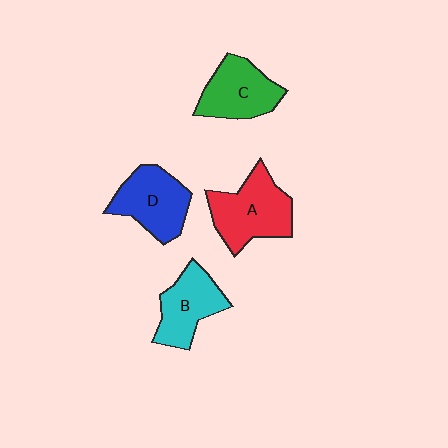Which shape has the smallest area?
Shape B (cyan).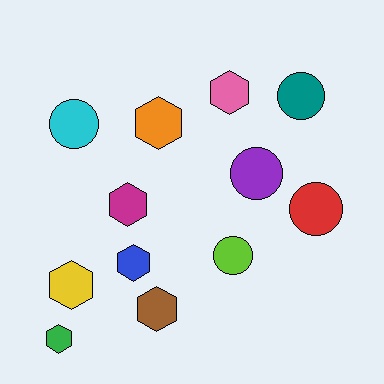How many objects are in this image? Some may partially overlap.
There are 12 objects.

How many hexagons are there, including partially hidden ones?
There are 7 hexagons.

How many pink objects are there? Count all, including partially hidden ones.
There is 1 pink object.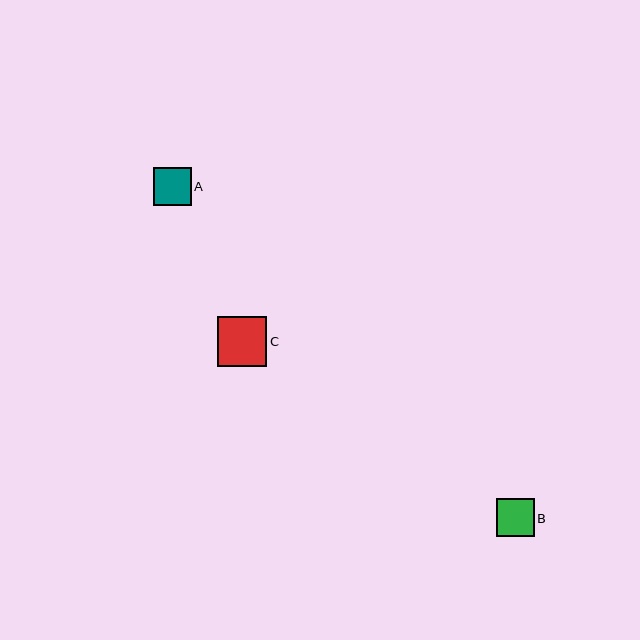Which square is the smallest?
Square A is the smallest with a size of approximately 38 pixels.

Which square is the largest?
Square C is the largest with a size of approximately 50 pixels.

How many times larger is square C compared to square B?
Square C is approximately 1.3 times the size of square B.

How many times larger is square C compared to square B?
Square C is approximately 1.3 times the size of square B.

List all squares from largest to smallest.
From largest to smallest: C, B, A.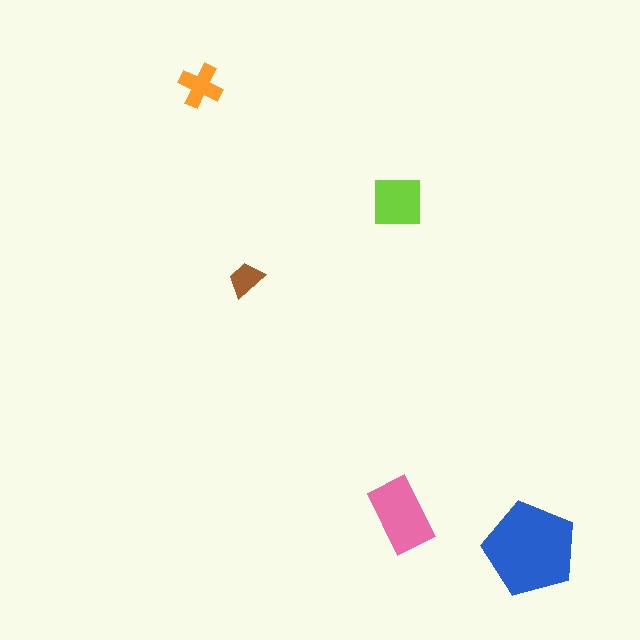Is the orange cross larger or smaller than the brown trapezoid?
Larger.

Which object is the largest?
The blue pentagon.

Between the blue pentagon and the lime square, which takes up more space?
The blue pentagon.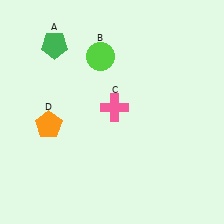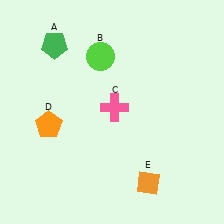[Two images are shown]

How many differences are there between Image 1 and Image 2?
There is 1 difference between the two images.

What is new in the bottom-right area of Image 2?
An orange diamond (E) was added in the bottom-right area of Image 2.